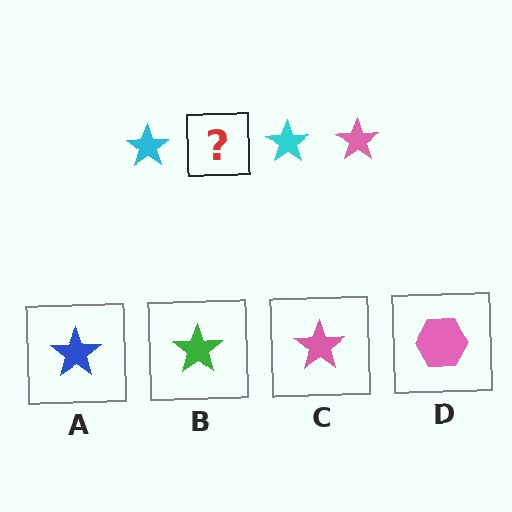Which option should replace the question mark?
Option C.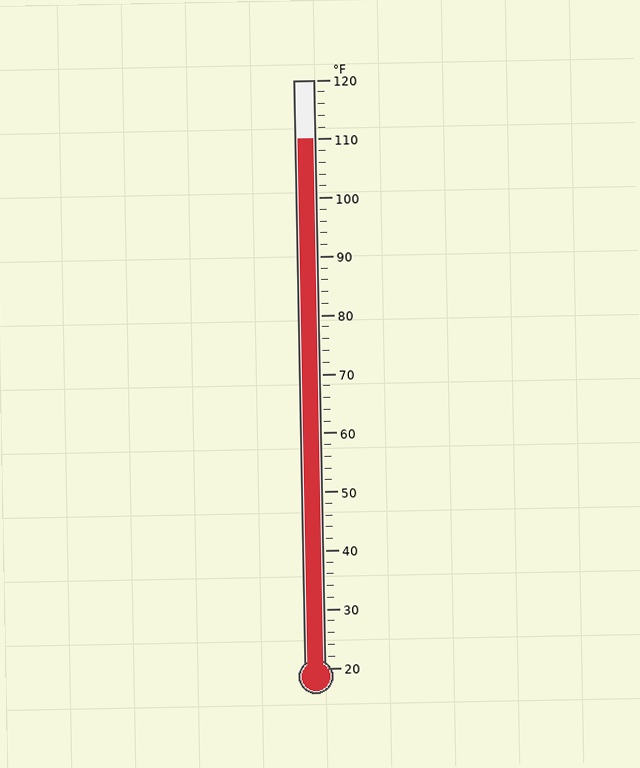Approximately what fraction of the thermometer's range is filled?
The thermometer is filled to approximately 90% of its range.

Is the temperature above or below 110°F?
The temperature is at 110°F.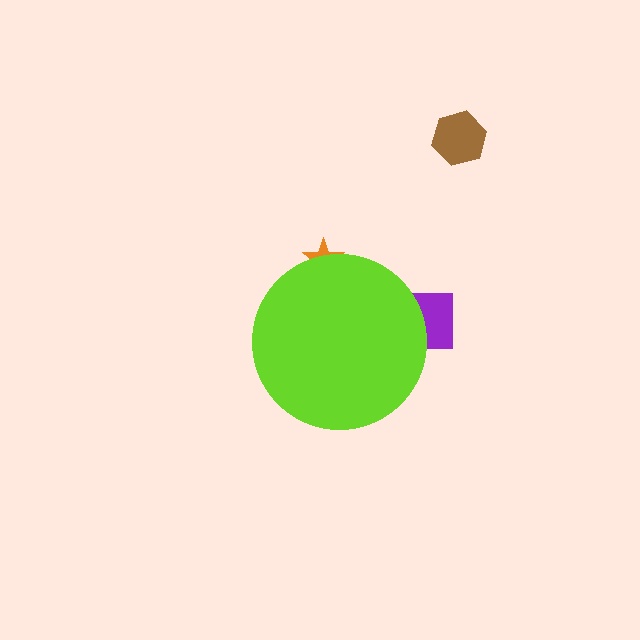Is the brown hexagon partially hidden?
No, the brown hexagon is fully visible.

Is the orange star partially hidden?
Yes, the orange star is partially hidden behind the lime circle.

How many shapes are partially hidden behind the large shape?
2 shapes are partially hidden.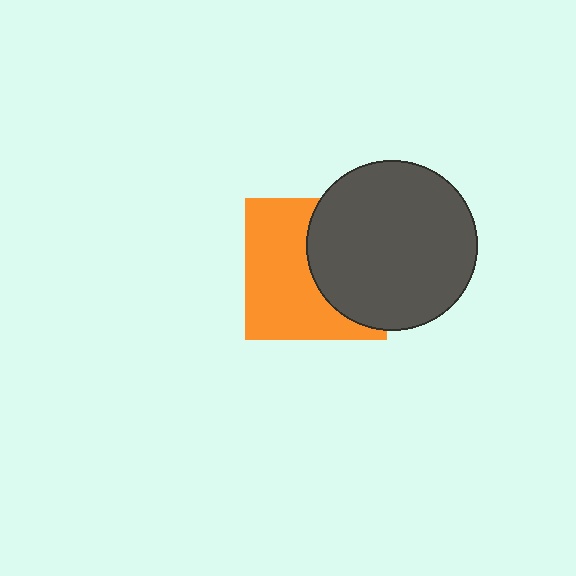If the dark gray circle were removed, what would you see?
You would see the complete orange square.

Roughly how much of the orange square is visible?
About half of it is visible (roughly 55%).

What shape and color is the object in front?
The object in front is a dark gray circle.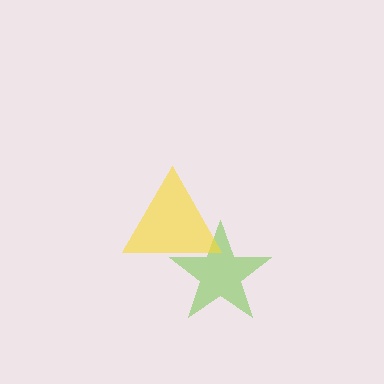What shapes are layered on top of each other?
The layered shapes are: a lime star, a yellow triangle.